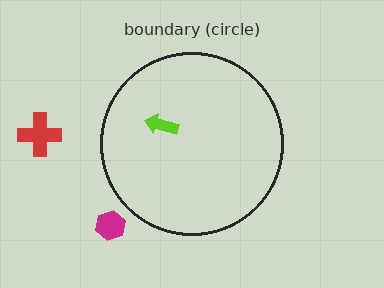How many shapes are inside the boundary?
1 inside, 2 outside.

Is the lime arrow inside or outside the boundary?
Inside.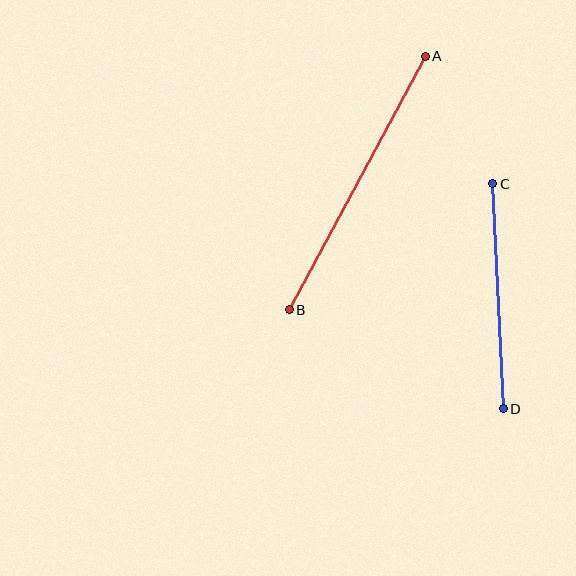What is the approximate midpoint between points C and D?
The midpoint is at approximately (498, 296) pixels.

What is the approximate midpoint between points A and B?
The midpoint is at approximately (357, 183) pixels.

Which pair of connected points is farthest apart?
Points A and B are farthest apart.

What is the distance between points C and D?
The distance is approximately 225 pixels.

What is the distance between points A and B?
The distance is approximately 288 pixels.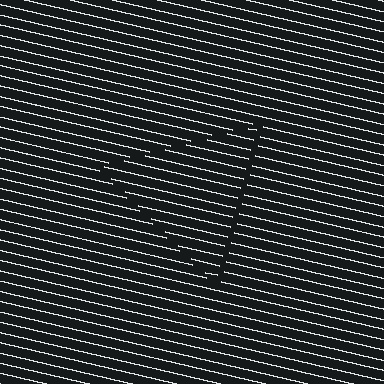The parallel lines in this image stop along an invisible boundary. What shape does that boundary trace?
An illusory triangle. The interior of the shape contains the same grating, shifted by half a period — the contour is defined by the phase discontinuity where line-ends from the inner and outer gratings abut.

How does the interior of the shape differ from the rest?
The interior of the shape contains the same grating, shifted by half a period — the contour is defined by the phase discontinuity where line-ends from the inner and outer gratings abut.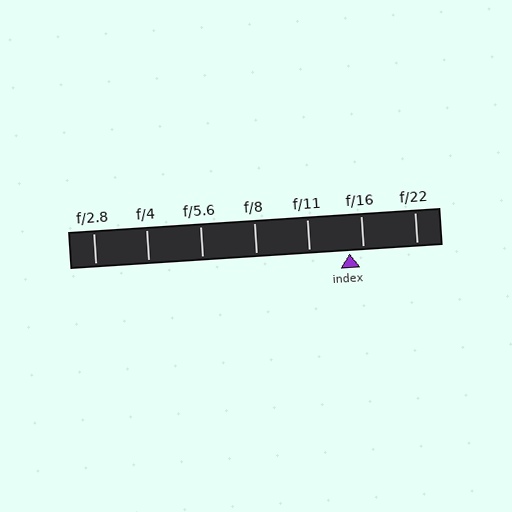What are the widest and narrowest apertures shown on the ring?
The widest aperture shown is f/2.8 and the narrowest is f/22.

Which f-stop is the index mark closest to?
The index mark is closest to f/16.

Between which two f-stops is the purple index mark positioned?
The index mark is between f/11 and f/16.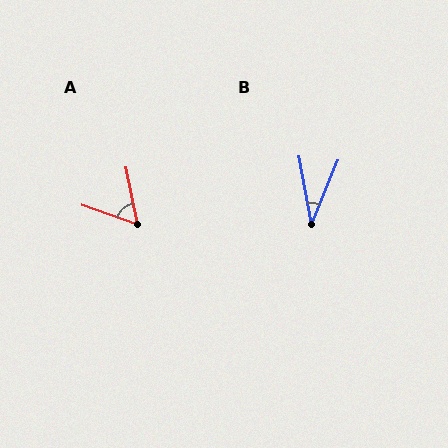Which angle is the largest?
A, at approximately 59 degrees.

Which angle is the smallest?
B, at approximately 33 degrees.